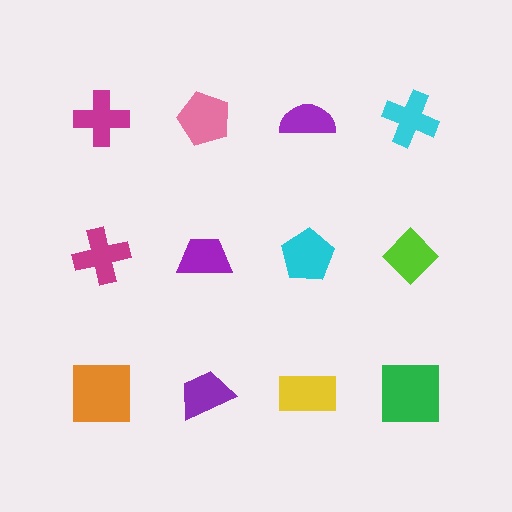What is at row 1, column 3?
A purple semicircle.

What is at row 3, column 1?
An orange square.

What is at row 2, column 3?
A cyan pentagon.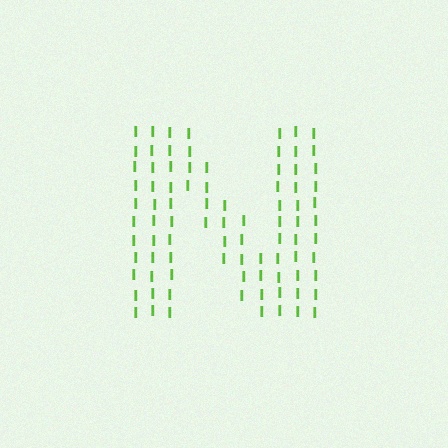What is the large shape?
The large shape is the letter N.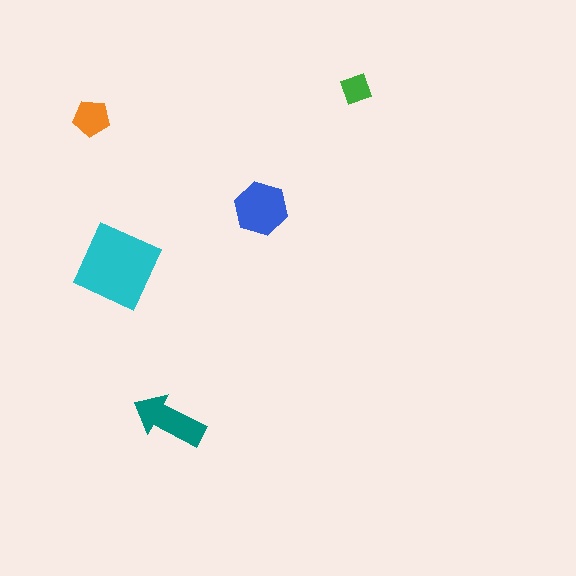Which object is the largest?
The cyan square.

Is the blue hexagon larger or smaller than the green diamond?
Larger.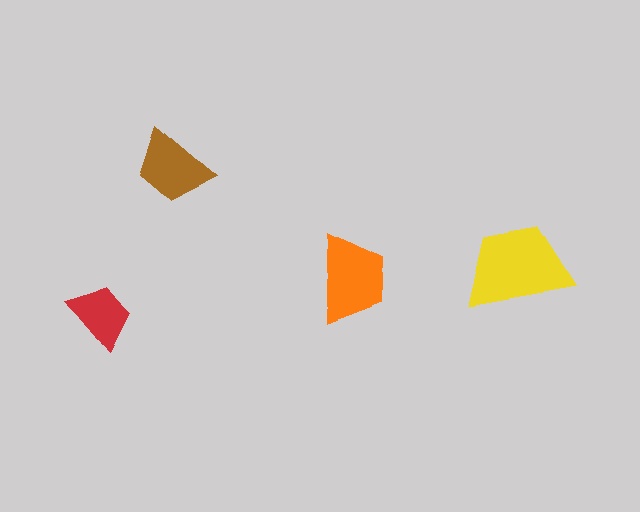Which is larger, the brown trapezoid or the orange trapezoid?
The orange one.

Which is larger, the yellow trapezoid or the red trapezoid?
The yellow one.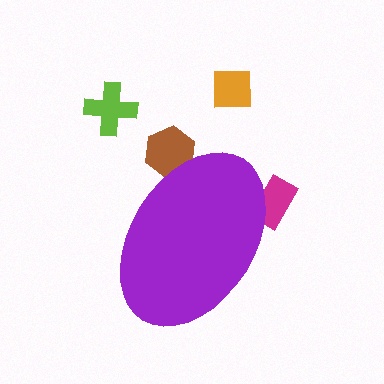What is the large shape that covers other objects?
A purple ellipse.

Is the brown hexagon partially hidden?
Yes, the brown hexagon is partially hidden behind the purple ellipse.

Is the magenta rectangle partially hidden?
Yes, the magenta rectangle is partially hidden behind the purple ellipse.